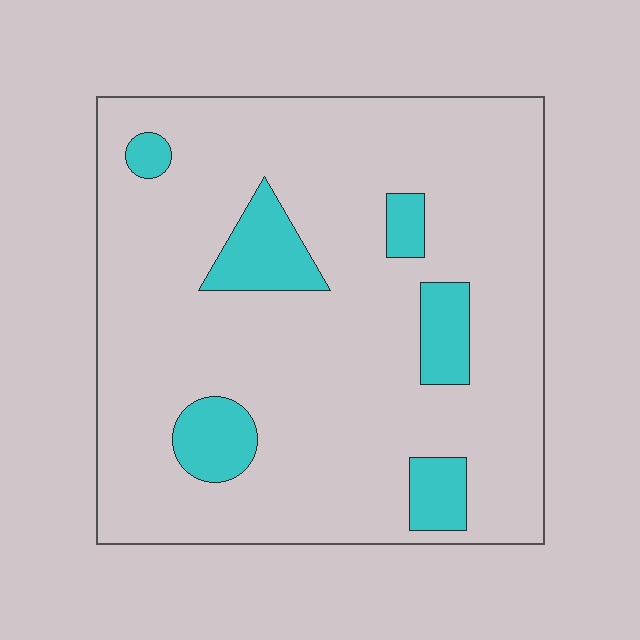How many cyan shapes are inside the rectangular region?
6.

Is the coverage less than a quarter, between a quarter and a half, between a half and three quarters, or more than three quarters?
Less than a quarter.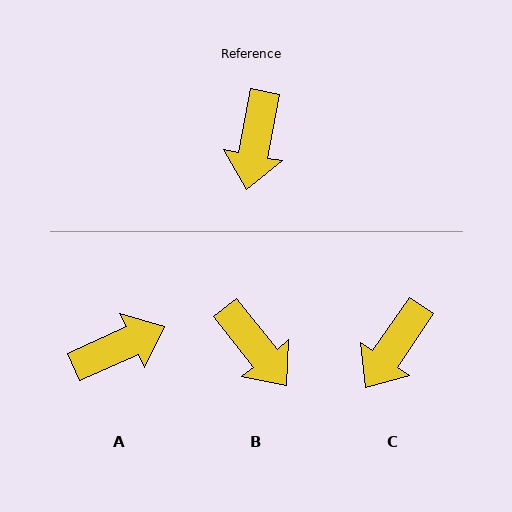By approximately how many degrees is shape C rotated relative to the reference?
Approximately 24 degrees clockwise.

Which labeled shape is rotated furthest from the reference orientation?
A, about 125 degrees away.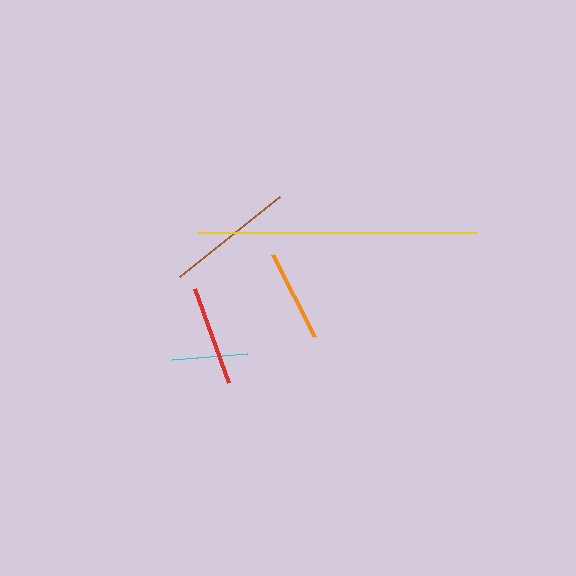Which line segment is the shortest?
The cyan line is the shortest at approximately 75 pixels.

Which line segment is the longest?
The yellow line is the longest at approximately 279 pixels.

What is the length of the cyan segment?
The cyan segment is approximately 75 pixels long.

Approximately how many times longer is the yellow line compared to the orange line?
The yellow line is approximately 3.1 times the length of the orange line.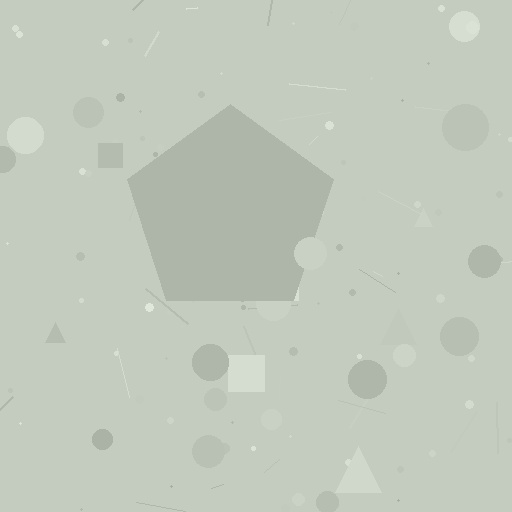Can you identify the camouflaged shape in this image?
The camouflaged shape is a pentagon.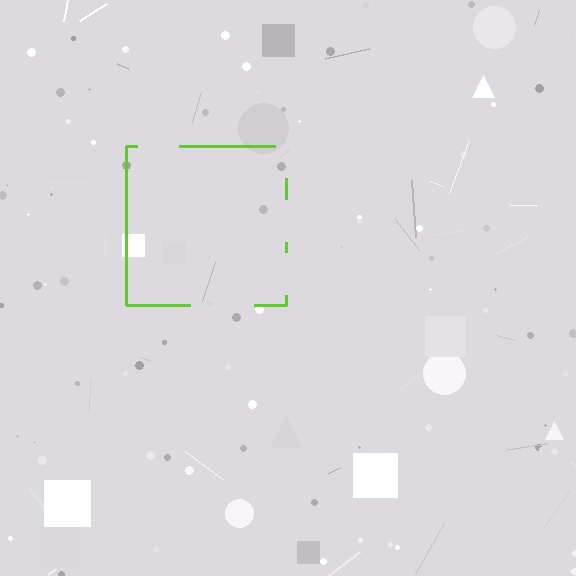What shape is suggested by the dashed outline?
The dashed outline suggests a square.